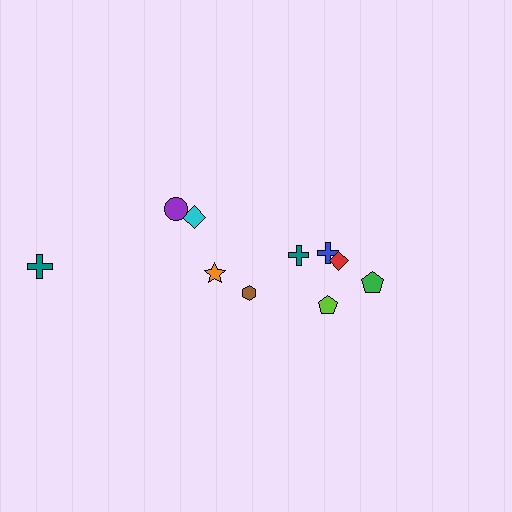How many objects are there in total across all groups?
There are 10 objects.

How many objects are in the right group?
There are 6 objects.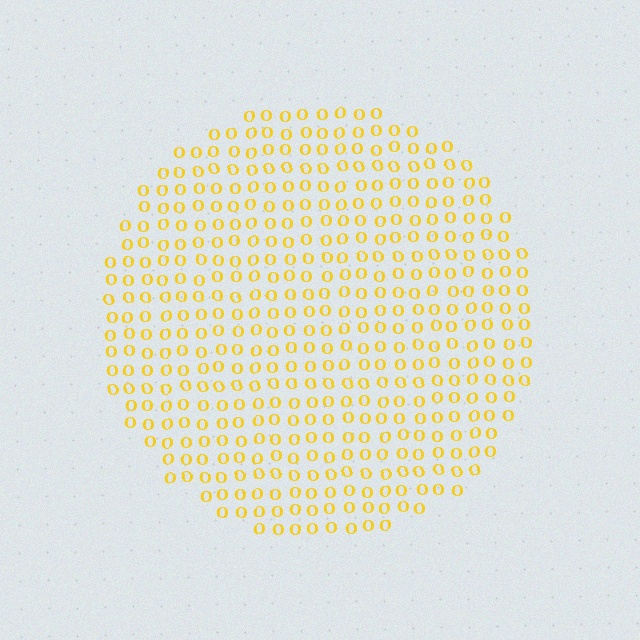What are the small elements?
The small elements are letter O's.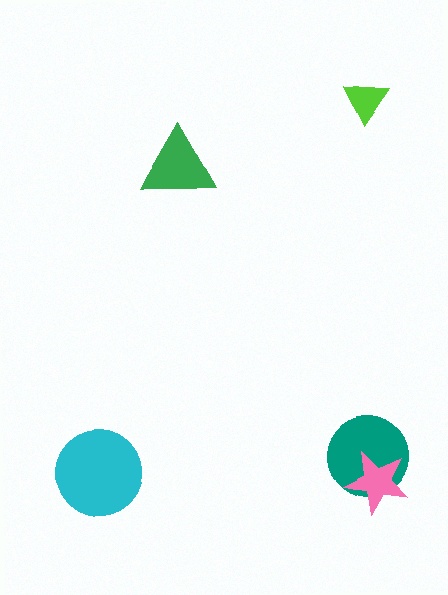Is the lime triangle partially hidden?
No, no other shape covers it.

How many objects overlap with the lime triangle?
0 objects overlap with the lime triangle.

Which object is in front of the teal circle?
The pink star is in front of the teal circle.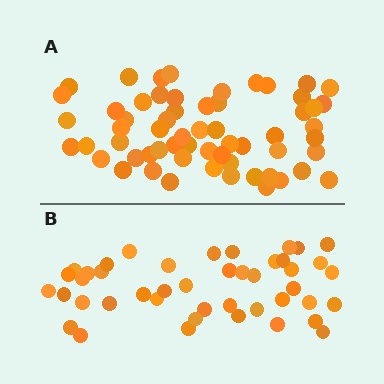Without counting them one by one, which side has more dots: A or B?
Region A (the top region) has more dots.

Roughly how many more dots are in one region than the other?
Region A has approximately 15 more dots than region B.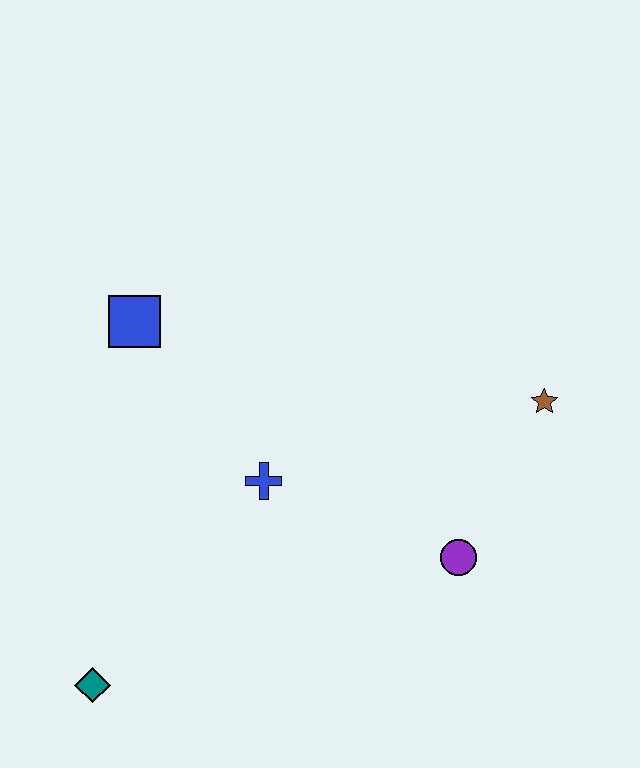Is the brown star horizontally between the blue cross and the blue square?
No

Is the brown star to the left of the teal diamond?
No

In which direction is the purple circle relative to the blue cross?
The purple circle is to the right of the blue cross.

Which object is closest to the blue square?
The blue cross is closest to the blue square.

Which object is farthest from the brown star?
The teal diamond is farthest from the brown star.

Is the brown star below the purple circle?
No